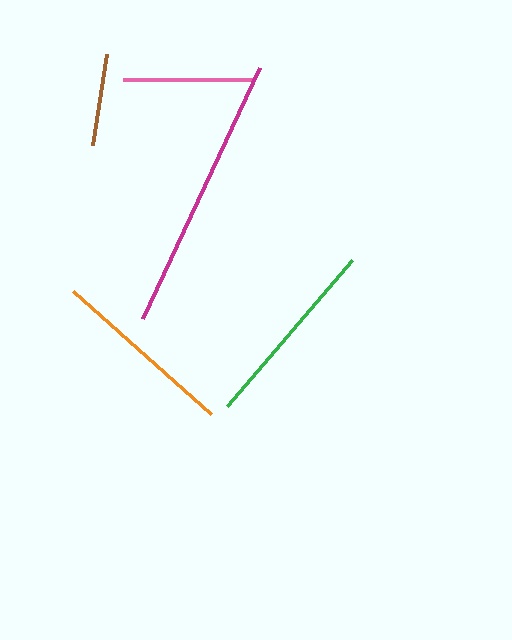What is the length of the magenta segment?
The magenta segment is approximately 276 pixels long.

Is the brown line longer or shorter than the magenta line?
The magenta line is longer than the brown line.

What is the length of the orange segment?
The orange segment is approximately 185 pixels long.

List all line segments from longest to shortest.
From longest to shortest: magenta, green, orange, pink, brown.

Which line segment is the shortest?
The brown line is the shortest at approximately 93 pixels.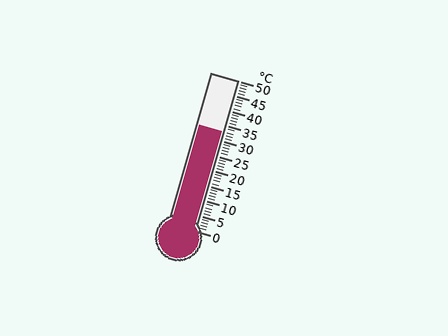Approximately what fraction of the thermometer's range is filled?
The thermometer is filled to approximately 65% of its range.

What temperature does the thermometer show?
The thermometer shows approximately 33°C.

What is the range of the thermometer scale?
The thermometer scale ranges from 0°C to 50°C.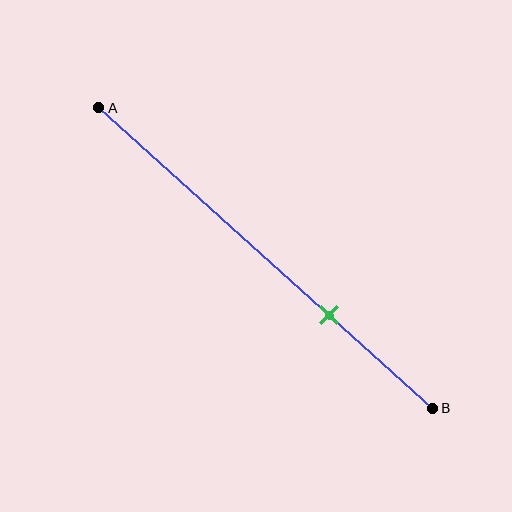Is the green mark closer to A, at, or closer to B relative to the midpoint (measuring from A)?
The green mark is closer to point B than the midpoint of segment AB.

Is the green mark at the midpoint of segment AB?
No, the mark is at about 70% from A, not at the 50% midpoint.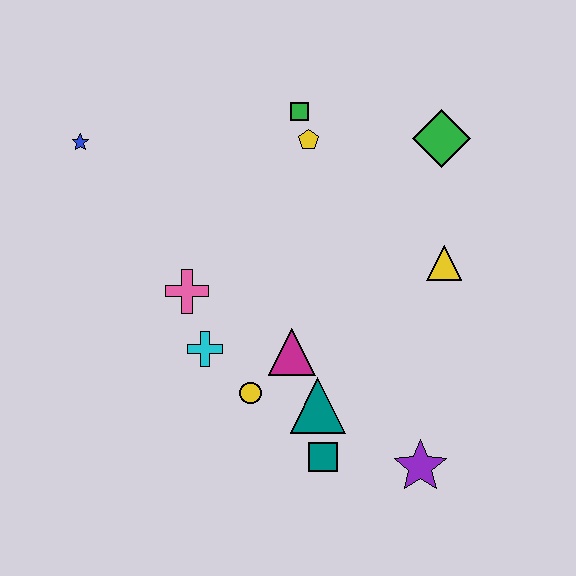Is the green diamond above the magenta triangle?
Yes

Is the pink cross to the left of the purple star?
Yes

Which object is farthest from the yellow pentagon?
The purple star is farthest from the yellow pentagon.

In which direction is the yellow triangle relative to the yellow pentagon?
The yellow triangle is to the right of the yellow pentagon.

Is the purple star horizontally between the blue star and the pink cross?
No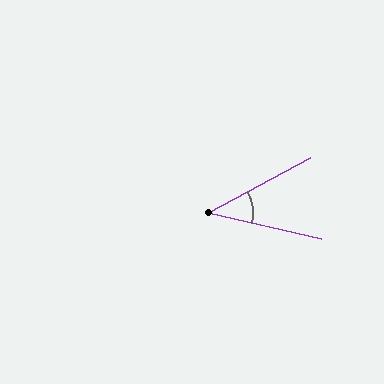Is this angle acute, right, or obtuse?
It is acute.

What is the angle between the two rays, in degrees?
Approximately 41 degrees.